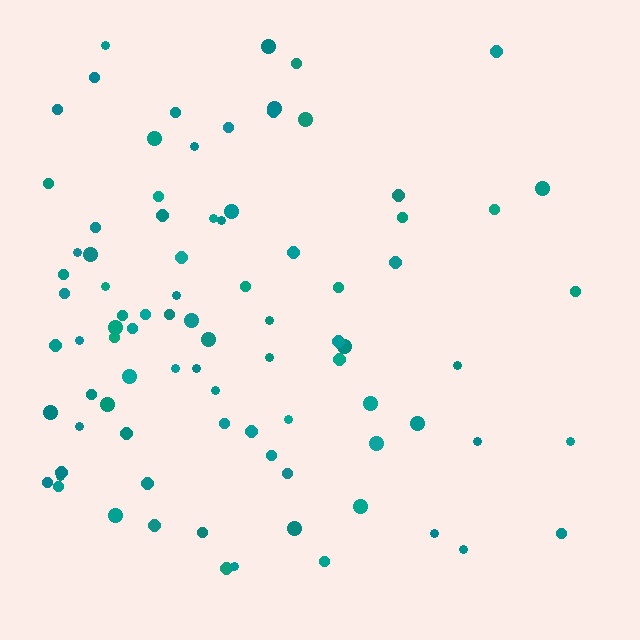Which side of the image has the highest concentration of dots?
The left.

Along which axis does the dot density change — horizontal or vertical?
Horizontal.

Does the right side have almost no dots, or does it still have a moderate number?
Still a moderate number, just noticeably fewer than the left.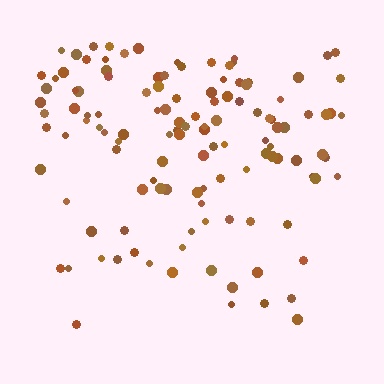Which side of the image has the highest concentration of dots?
The top.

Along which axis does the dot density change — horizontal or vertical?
Vertical.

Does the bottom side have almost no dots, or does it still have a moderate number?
Still a moderate number, just noticeably fewer than the top.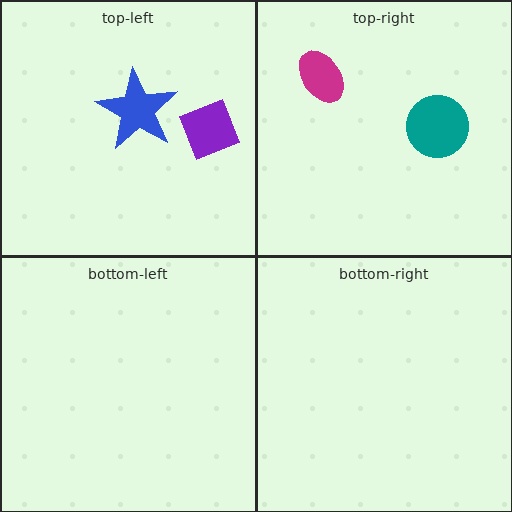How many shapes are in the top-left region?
2.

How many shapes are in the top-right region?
2.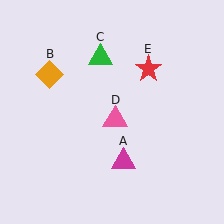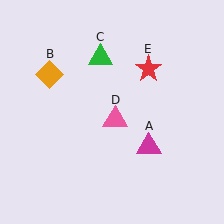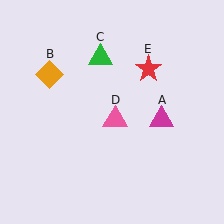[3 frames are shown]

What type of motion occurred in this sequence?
The magenta triangle (object A) rotated counterclockwise around the center of the scene.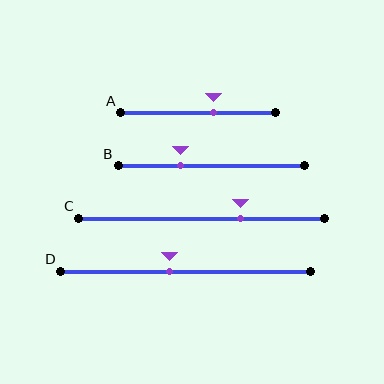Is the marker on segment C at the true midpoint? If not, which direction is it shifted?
No, the marker on segment C is shifted to the right by about 16% of the segment length.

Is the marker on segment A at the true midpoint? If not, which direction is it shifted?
No, the marker on segment A is shifted to the right by about 10% of the segment length.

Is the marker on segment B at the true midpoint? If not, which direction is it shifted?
No, the marker on segment B is shifted to the left by about 17% of the segment length.